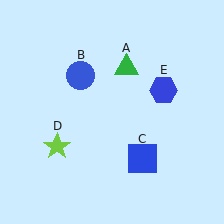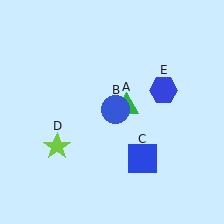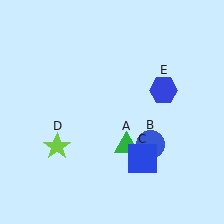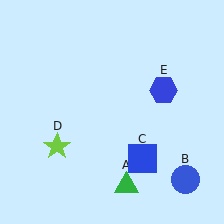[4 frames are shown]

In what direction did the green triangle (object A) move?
The green triangle (object A) moved down.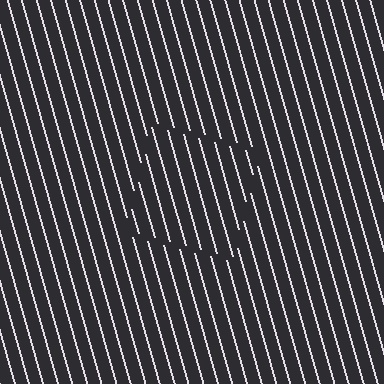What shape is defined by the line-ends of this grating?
An illusory square. The interior of the shape contains the same grating, shifted by half a period — the contour is defined by the phase discontinuity where line-ends from the inner and outer gratings abut.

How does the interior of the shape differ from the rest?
The interior of the shape contains the same grating, shifted by half a period — the contour is defined by the phase discontinuity where line-ends from the inner and outer gratings abut.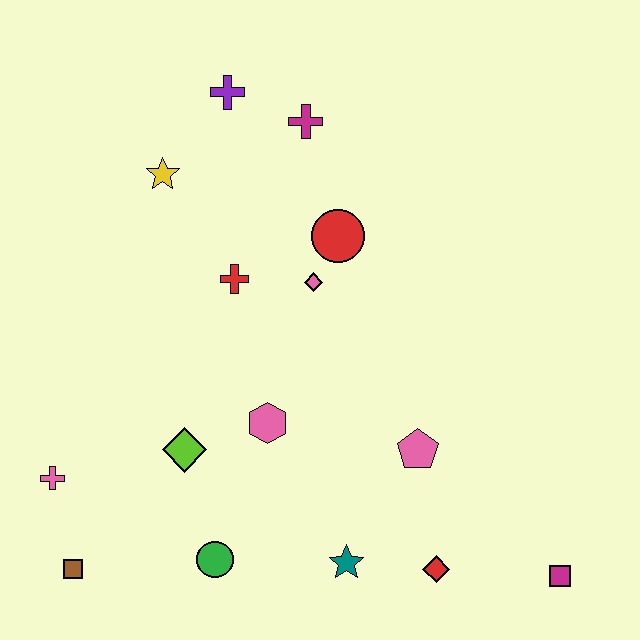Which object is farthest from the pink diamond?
The magenta square is farthest from the pink diamond.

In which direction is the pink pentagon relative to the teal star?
The pink pentagon is above the teal star.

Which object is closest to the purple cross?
The magenta cross is closest to the purple cross.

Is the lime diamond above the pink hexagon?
No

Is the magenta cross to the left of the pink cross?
No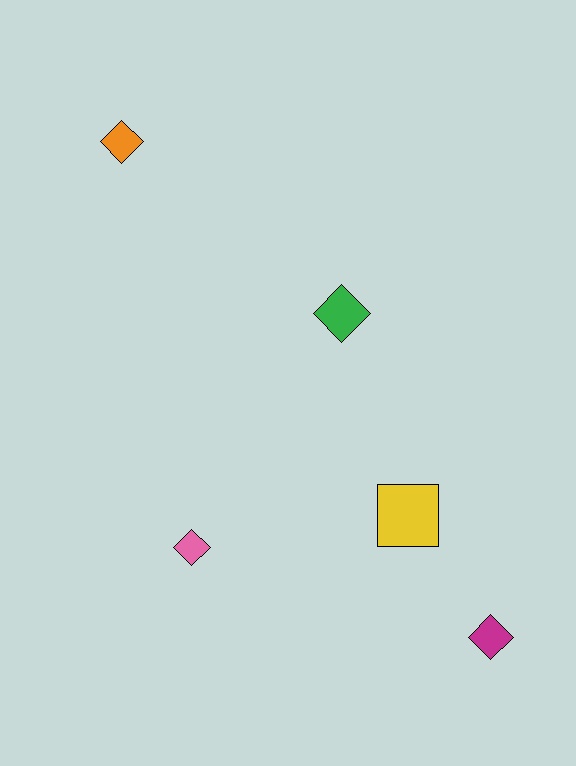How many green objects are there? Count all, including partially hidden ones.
There is 1 green object.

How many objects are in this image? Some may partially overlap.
There are 5 objects.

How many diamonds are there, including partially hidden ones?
There are 4 diamonds.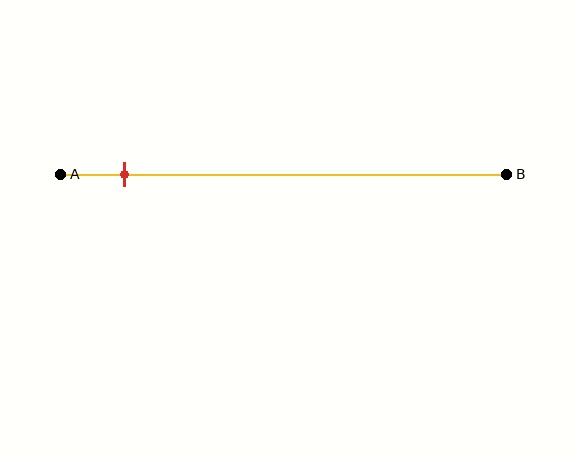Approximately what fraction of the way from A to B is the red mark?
The red mark is approximately 15% of the way from A to B.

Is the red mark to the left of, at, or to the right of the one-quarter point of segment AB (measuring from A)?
The red mark is to the left of the one-quarter point of segment AB.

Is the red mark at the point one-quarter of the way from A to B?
No, the mark is at about 15% from A, not at the 25% one-quarter point.